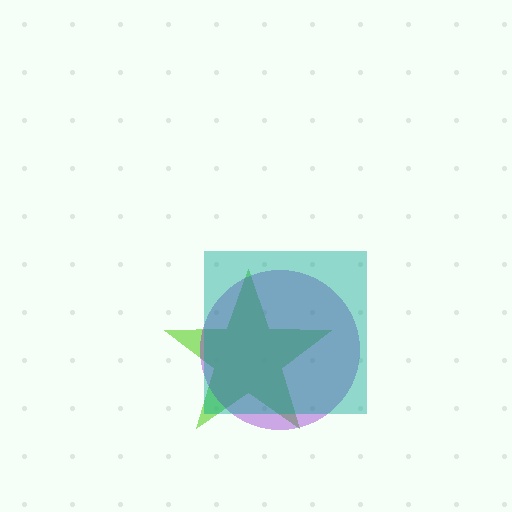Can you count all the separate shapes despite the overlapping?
Yes, there are 3 separate shapes.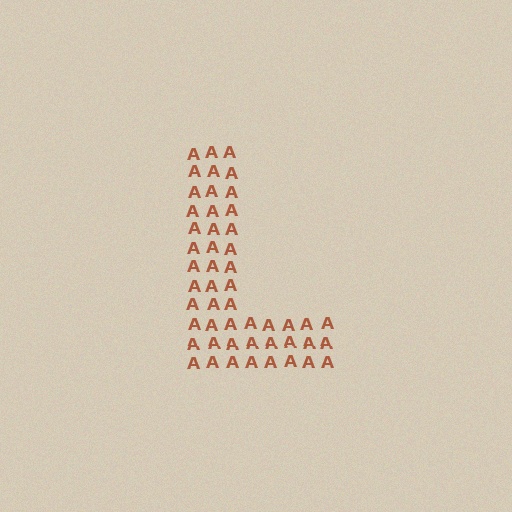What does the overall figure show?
The overall figure shows the letter L.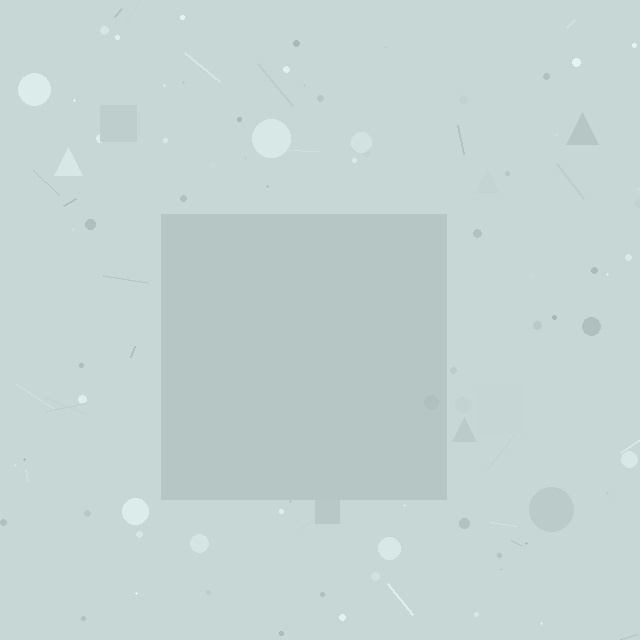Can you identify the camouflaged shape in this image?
The camouflaged shape is a square.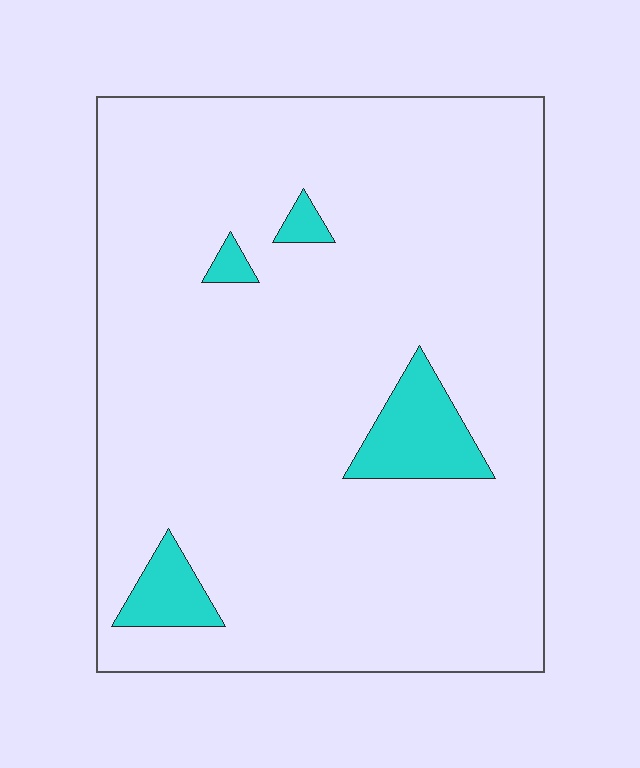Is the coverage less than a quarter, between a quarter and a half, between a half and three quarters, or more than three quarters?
Less than a quarter.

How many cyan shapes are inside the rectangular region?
4.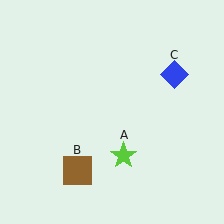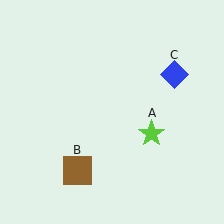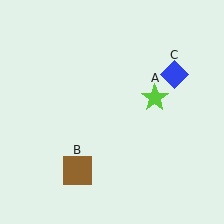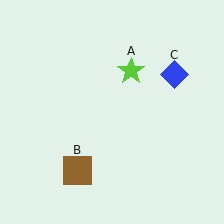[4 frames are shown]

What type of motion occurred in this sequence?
The lime star (object A) rotated counterclockwise around the center of the scene.